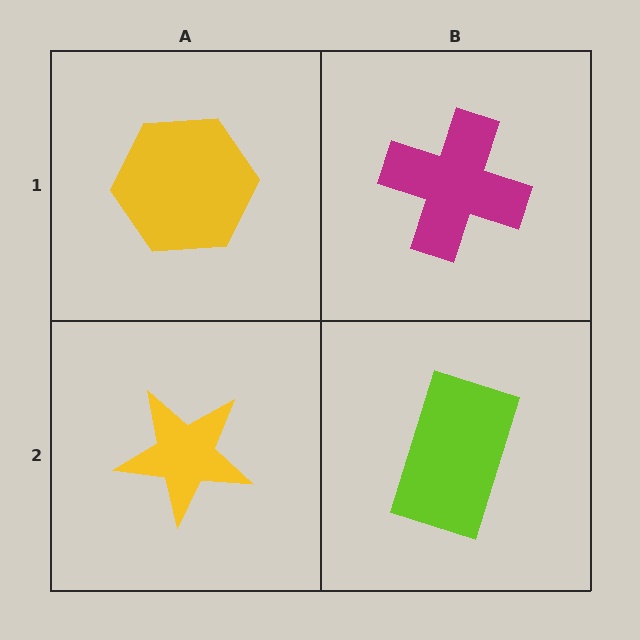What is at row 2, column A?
A yellow star.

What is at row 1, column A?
A yellow hexagon.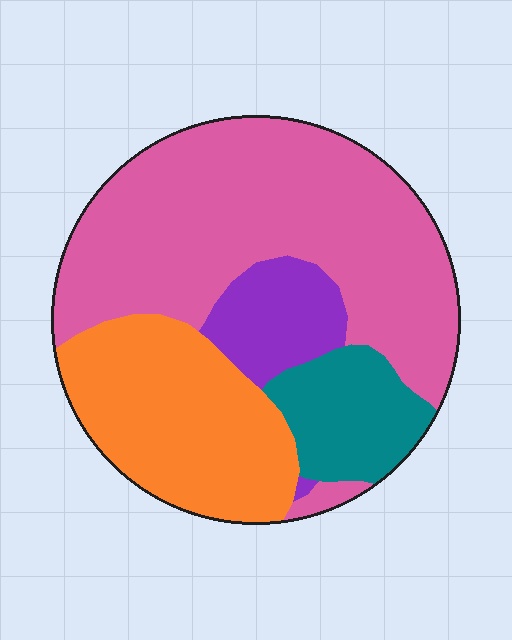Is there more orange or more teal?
Orange.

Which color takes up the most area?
Pink, at roughly 50%.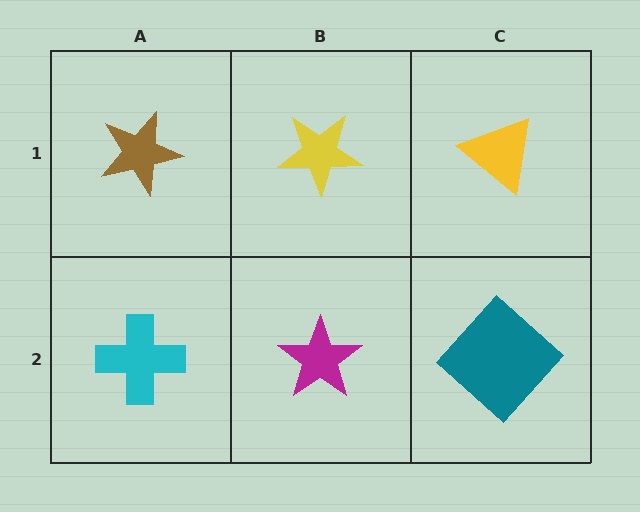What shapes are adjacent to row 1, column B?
A magenta star (row 2, column B), a brown star (row 1, column A), a yellow triangle (row 1, column C).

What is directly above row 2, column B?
A yellow star.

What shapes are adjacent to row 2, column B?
A yellow star (row 1, column B), a cyan cross (row 2, column A), a teal diamond (row 2, column C).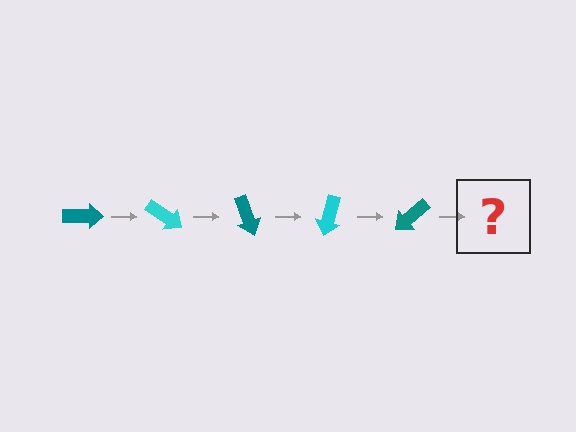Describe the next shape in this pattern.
It should be a cyan arrow, rotated 175 degrees from the start.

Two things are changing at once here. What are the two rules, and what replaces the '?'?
The two rules are that it rotates 35 degrees each step and the color cycles through teal and cyan. The '?' should be a cyan arrow, rotated 175 degrees from the start.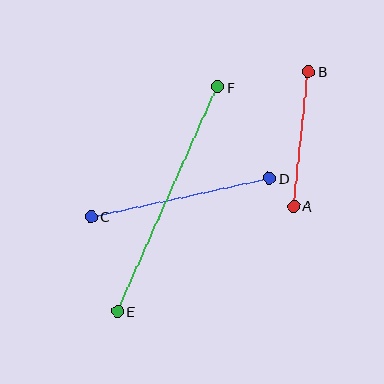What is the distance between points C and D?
The distance is approximately 183 pixels.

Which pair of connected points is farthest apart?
Points E and F are farthest apart.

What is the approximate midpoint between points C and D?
The midpoint is at approximately (180, 197) pixels.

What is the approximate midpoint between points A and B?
The midpoint is at approximately (301, 139) pixels.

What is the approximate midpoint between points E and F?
The midpoint is at approximately (168, 199) pixels.